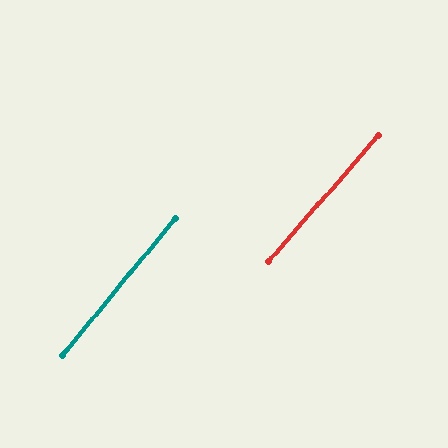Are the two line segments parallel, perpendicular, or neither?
Parallel — their directions differ by only 1.8°.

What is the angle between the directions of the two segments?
Approximately 2 degrees.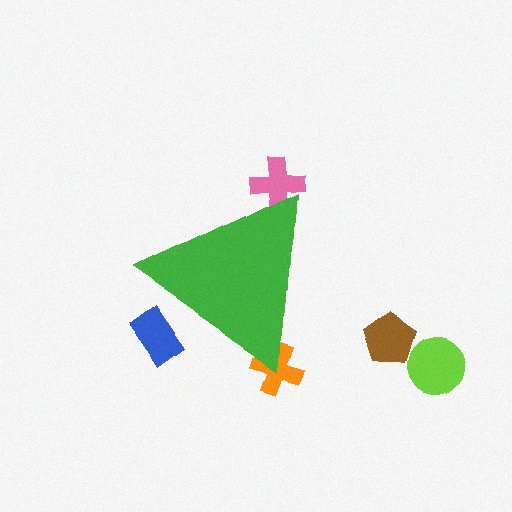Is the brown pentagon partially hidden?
No, the brown pentagon is fully visible.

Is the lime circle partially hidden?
No, the lime circle is fully visible.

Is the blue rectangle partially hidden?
Yes, the blue rectangle is partially hidden behind the green triangle.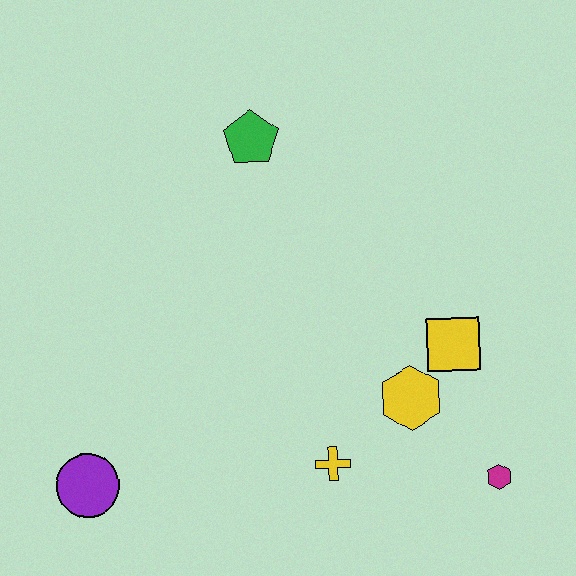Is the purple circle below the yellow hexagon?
Yes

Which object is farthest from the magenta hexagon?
The green pentagon is farthest from the magenta hexagon.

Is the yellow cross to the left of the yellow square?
Yes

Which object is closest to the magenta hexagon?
The yellow hexagon is closest to the magenta hexagon.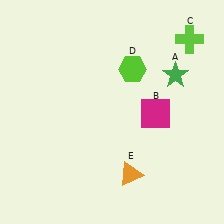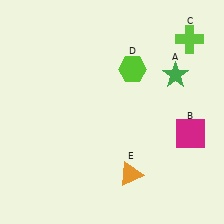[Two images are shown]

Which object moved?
The magenta square (B) moved right.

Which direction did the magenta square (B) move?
The magenta square (B) moved right.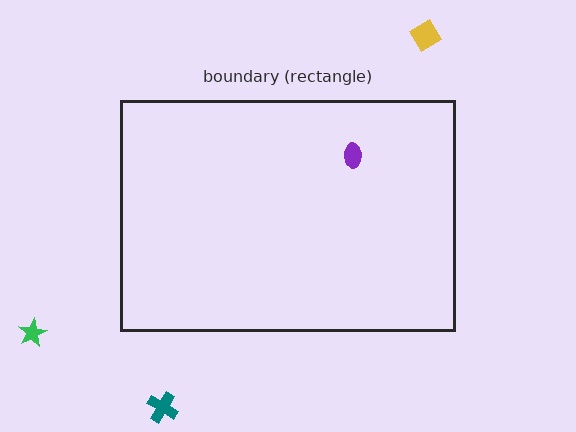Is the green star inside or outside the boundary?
Outside.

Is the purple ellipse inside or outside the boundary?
Inside.